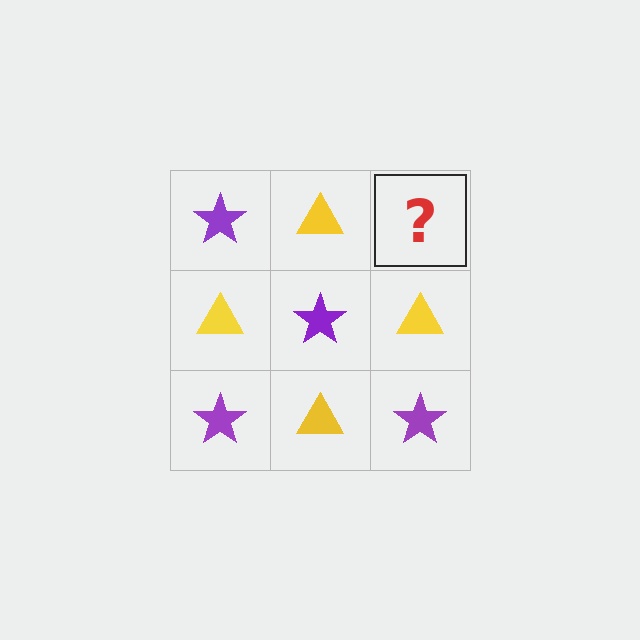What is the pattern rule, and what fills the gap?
The rule is that it alternates purple star and yellow triangle in a checkerboard pattern. The gap should be filled with a purple star.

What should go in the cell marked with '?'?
The missing cell should contain a purple star.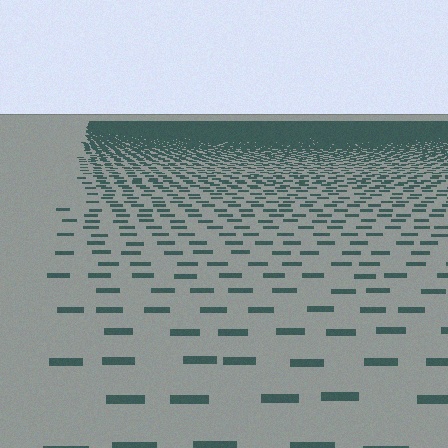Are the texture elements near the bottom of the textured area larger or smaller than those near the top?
Larger. Near the bottom, elements are closer to the viewer and appear at a bigger on-screen size.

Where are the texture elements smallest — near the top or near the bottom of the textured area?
Near the top.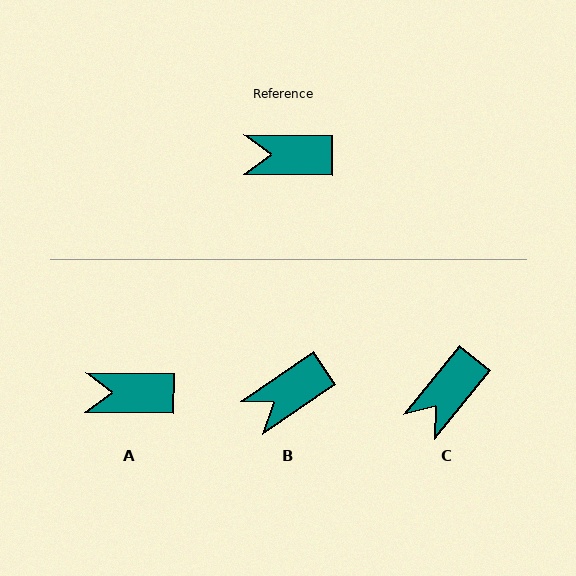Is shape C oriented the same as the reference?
No, it is off by about 52 degrees.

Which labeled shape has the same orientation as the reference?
A.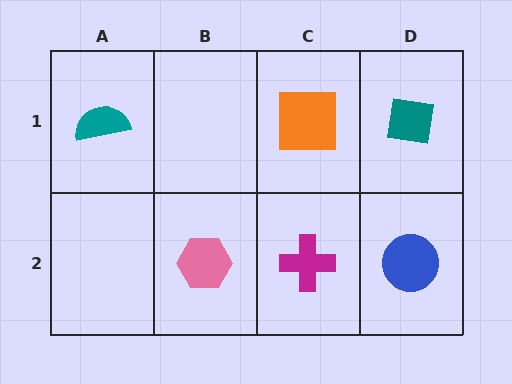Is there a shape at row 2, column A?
No, that cell is empty.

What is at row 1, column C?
An orange square.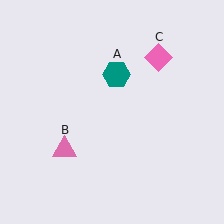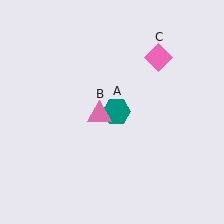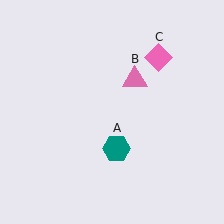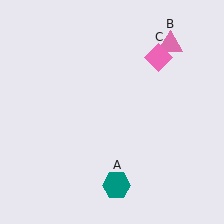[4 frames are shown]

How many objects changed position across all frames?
2 objects changed position: teal hexagon (object A), pink triangle (object B).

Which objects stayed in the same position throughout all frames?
Pink diamond (object C) remained stationary.